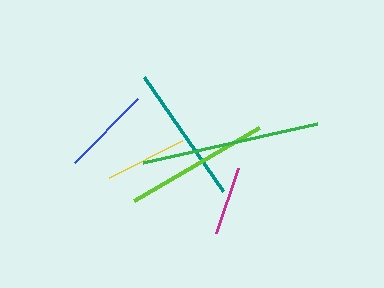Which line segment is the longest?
The green line is the longest at approximately 178 pixels.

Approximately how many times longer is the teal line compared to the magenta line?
The teal line is approximately 2.0 times the length of the magenta line.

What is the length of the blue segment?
The blue segment is approximately 90 pixels long.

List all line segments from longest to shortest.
From longest to shortest: green, lime, teal, blue, yellow, magenta.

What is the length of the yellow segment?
The yellow segment is approximately 82 pixels long.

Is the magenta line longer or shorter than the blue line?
The blue line is longer than the magenta line.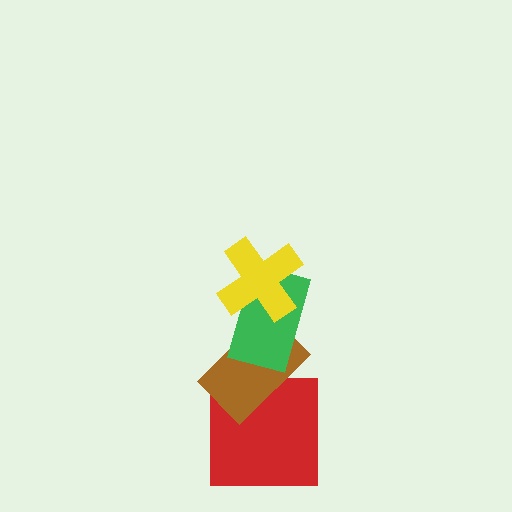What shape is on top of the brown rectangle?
The green rectangle is on top of the brown rectangle.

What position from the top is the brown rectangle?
The brown rectangle is 3rd from the top.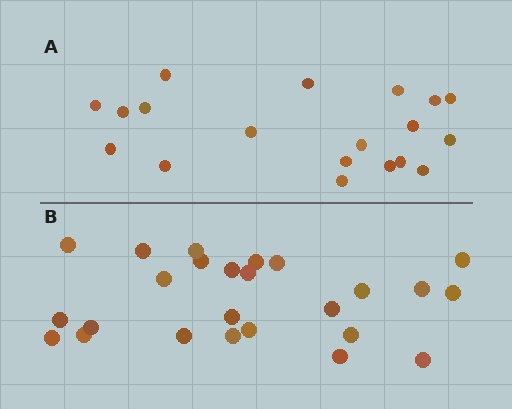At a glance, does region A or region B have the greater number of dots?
Region B (the bottom region) has more dots.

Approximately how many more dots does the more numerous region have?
Region B has about 6 more dots than region A.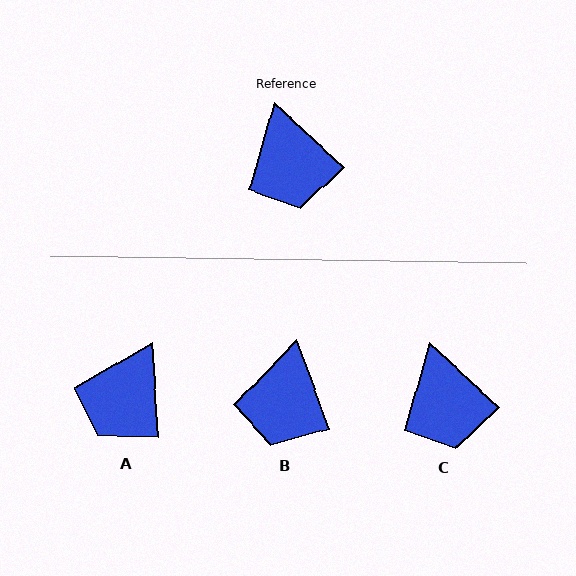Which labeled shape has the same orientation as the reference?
C.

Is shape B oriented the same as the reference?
No, it is off by about 28 degrees.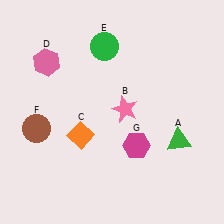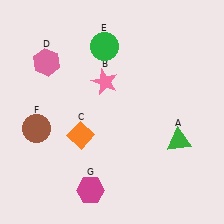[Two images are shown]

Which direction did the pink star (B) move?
The pink star (B) moved up.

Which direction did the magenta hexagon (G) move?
The magenta hexagon (G) moved left.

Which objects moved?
The objects that moved are: the pink star (B), the magenta hexagon (G).